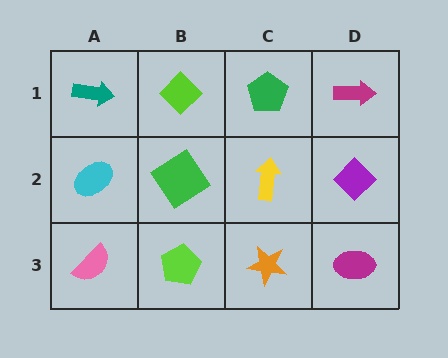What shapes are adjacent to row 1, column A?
A cyan ellipse (row 2, column A), a lime diamond (row 1, column B).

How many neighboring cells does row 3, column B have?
3.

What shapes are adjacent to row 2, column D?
A magenta arrow (row 1, column D), a magenta ellipse (row 3, column D), a yellow arrow (row 2, column C).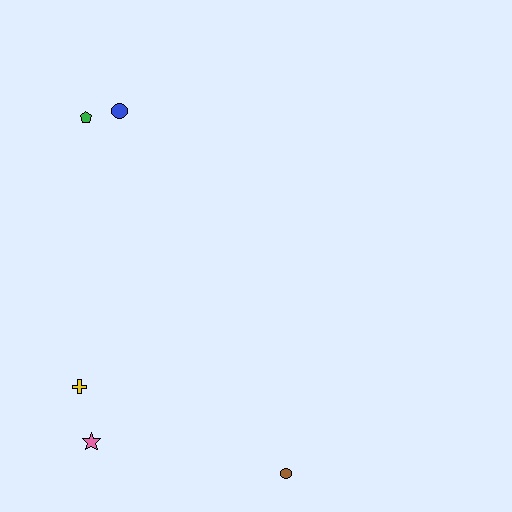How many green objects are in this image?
There is 1 green object.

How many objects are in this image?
There are 5 objects.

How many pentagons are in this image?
There is 1 pentagon.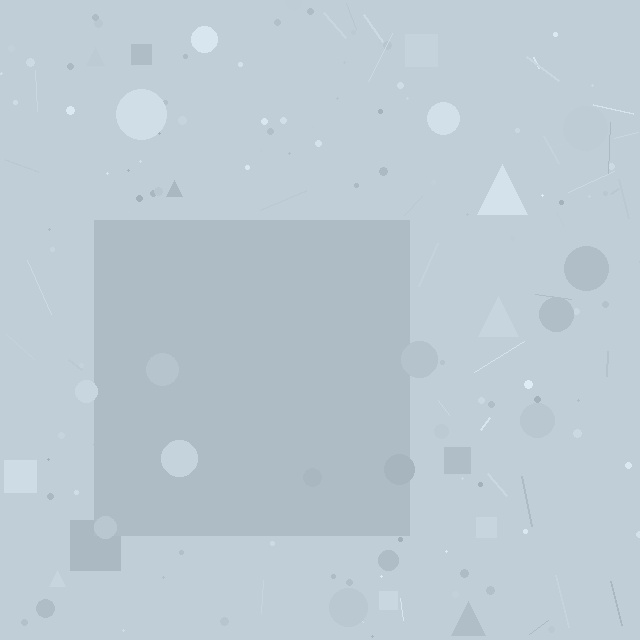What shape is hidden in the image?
A square is hidden in the image.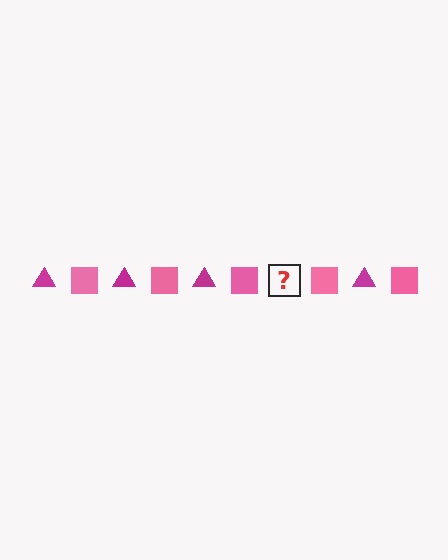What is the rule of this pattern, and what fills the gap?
The rule is that the pattern alternates between magenta triangle and pink square. The gap should be filled with a magenta triangle.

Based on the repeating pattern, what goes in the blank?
The blank should be a magenta triangle.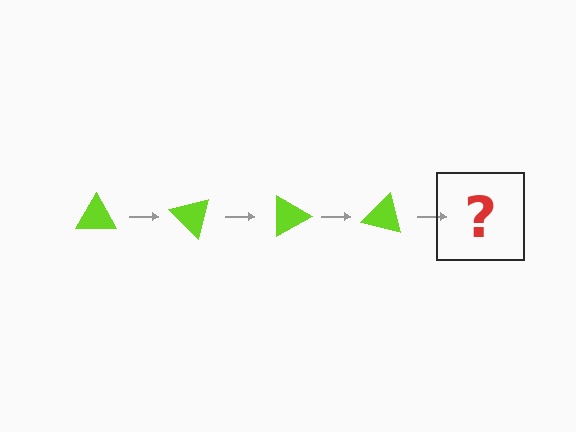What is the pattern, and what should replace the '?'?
The pattern is that the triangle rotates 45 degrees each step. The '?' should be a lime triangle rotated 180 degrees.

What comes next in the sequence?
The next element should be a lime triangle rotated 180 degrees.